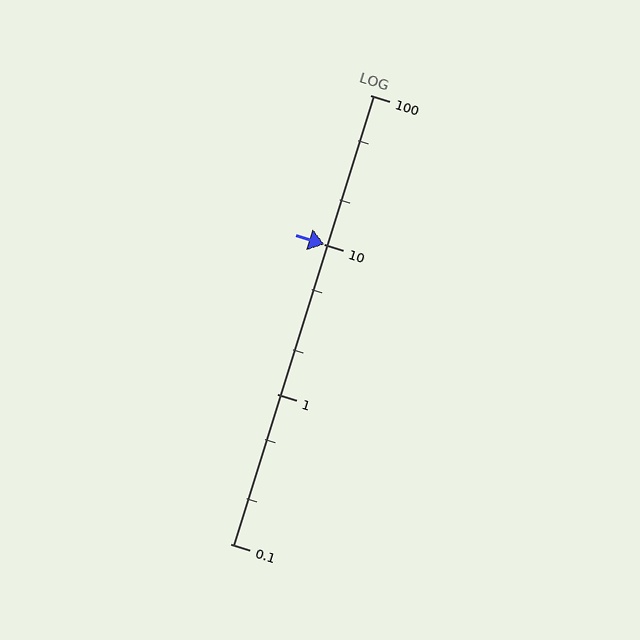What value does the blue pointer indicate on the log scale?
The pointer indicates approximately 10.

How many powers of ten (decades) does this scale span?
The scale spans 3 decades, from 0.1 to 100.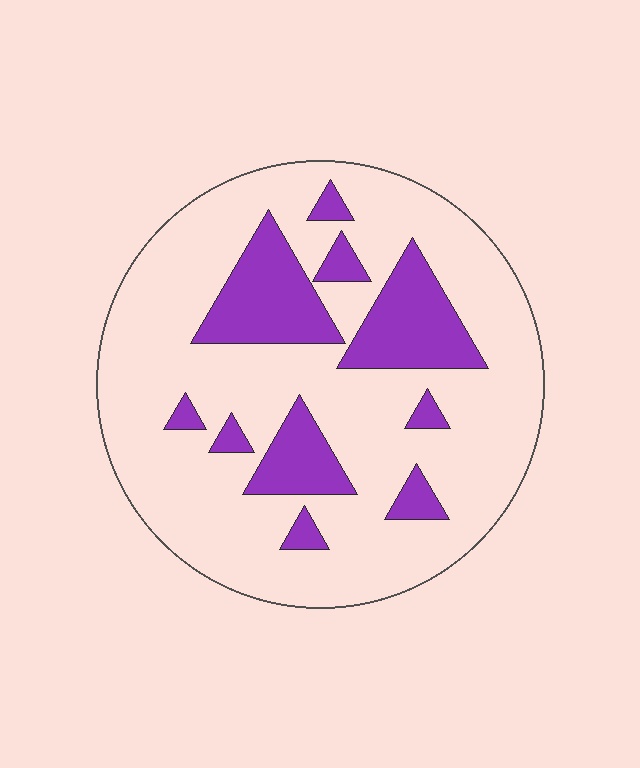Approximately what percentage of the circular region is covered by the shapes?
Approximately 20%.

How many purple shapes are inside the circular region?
10.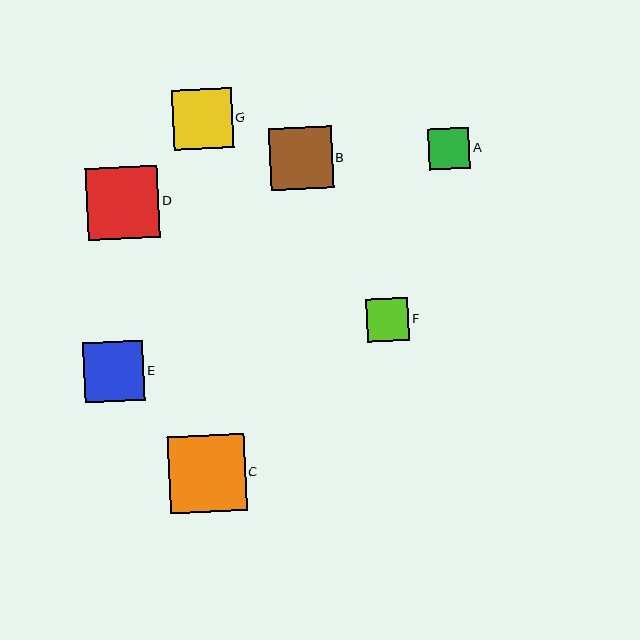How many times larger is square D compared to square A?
Square D is approximately 1.7 times the size of square A.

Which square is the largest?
Square C is the largest with a size of approximately 77 pixels.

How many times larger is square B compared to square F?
Square B is approximately 1.5 times the size of square F.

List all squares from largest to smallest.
From largest to smallest: C, D, B, E, G, F, A.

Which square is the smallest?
Square A is the smallest with a size of approximately 42 pixels.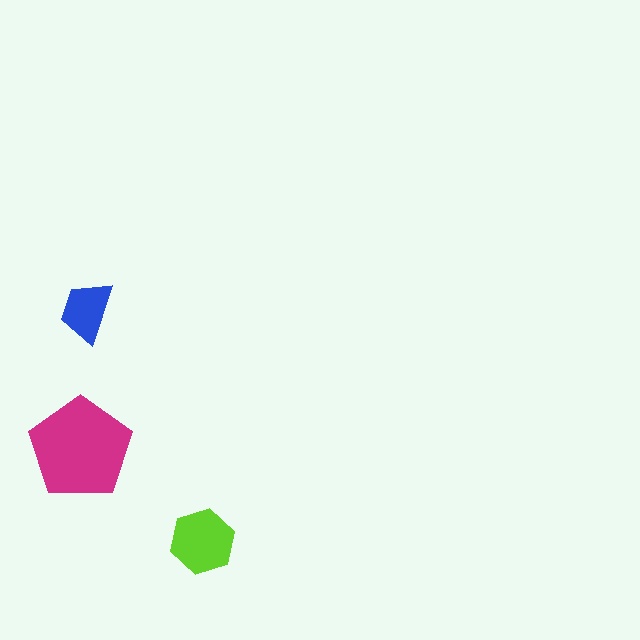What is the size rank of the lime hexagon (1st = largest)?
2nd.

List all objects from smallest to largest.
The blue trapezoid, the lime hexagon, the magenta pentagon.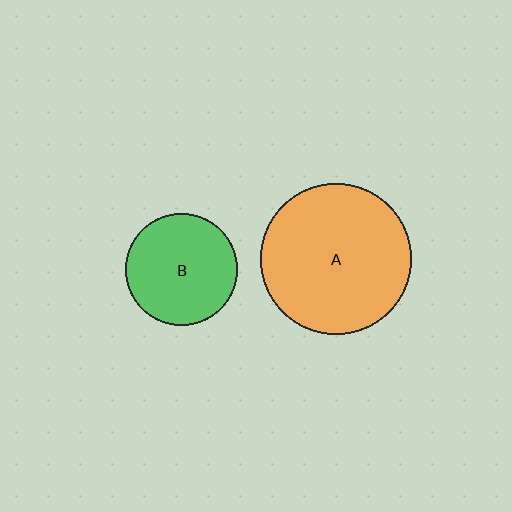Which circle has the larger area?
Circle A (orange).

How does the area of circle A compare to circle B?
Approximately 1.8 times.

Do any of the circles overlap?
No, none of the circles overlap.